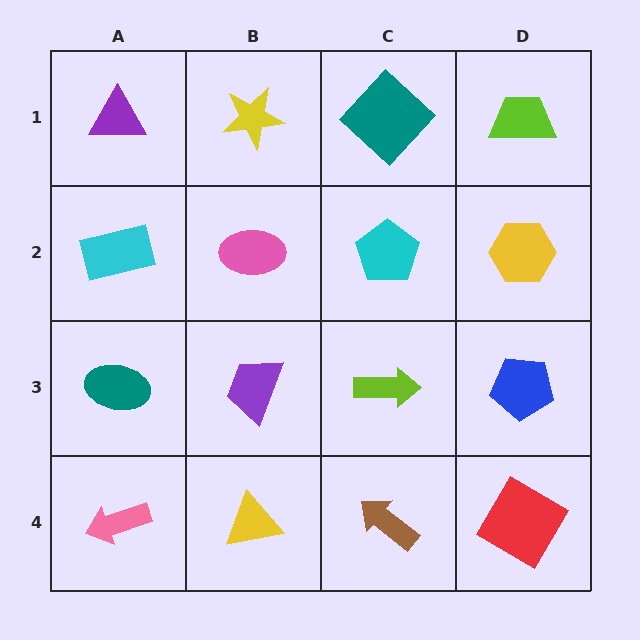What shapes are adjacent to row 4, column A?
A teal ellipse (row 3, column A), a yellow triangle (row 4, column B).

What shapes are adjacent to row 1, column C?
A cyan pentagon (row 2, column C), a yellow star (row 1, column B), a lime trapezoid (row 1, column D).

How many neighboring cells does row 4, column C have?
3.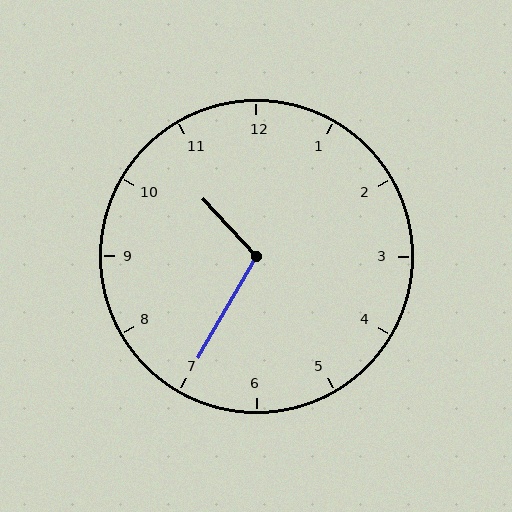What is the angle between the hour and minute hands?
Approximately 108 degrees.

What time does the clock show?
10:35.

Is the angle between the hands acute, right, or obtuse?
It is obtuse.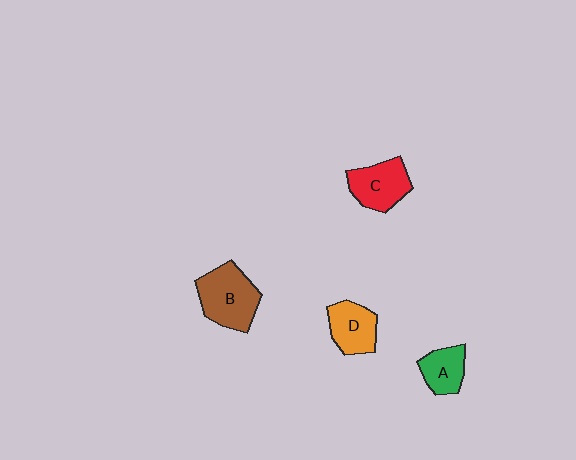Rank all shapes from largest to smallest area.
From largest to smallest: B (brown), C (red), D (orange), A (green).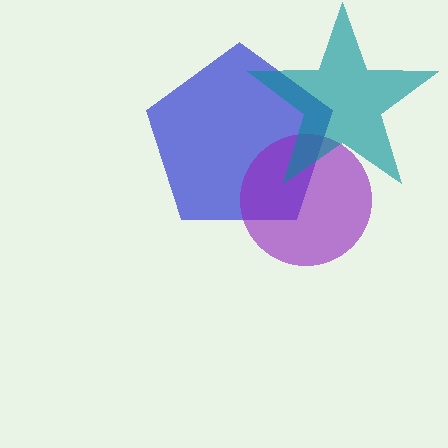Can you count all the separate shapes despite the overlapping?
Yes, there are 3 separate shapes.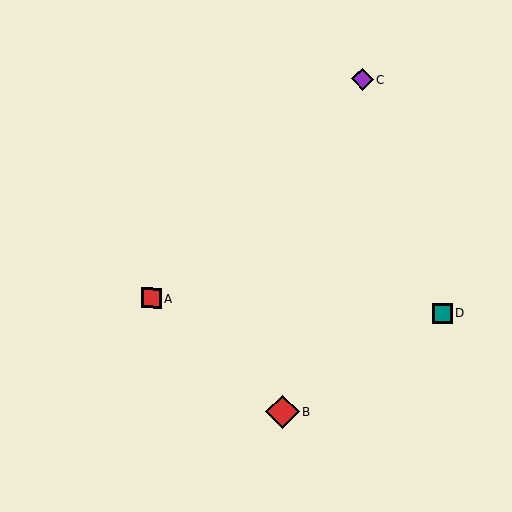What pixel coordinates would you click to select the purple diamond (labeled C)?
Click at (362, 79) to select the purple diamond C.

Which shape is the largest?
The red diamond (labeled B) is the largest.